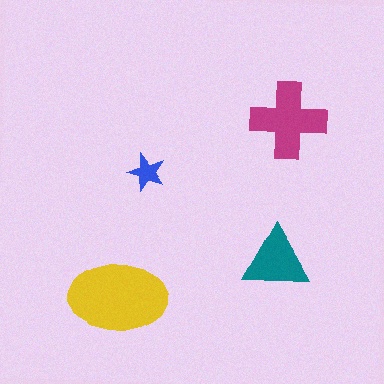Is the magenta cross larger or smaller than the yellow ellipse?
Smaller.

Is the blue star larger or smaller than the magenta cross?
Smaller.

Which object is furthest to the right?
The magenta cross is rightmost.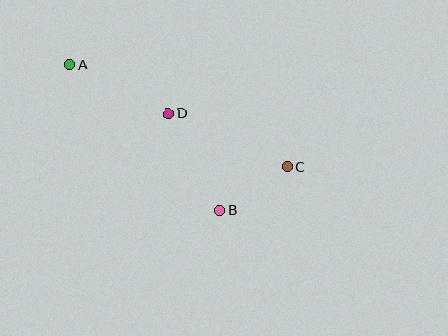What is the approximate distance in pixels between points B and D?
The distance between B and D is approximately 110 pixels.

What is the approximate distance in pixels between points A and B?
The distance between A and B is approximately 209 pixels.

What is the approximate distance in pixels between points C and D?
The distance between C and D is approximately 130 pixels.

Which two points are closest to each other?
Points B and C are closest to each other.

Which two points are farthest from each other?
Points A and C are farthest from each other.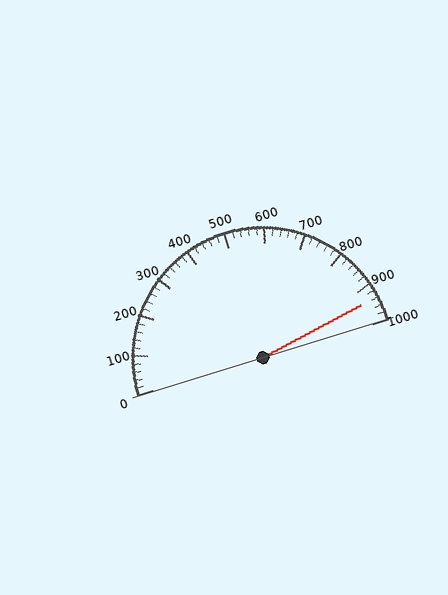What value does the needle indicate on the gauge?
The needle indicates approximately 940.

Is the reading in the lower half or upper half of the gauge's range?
The reading is in the upper half of the range (0 to 1000).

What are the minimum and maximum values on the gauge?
The gauge ranges from 0 to 1000.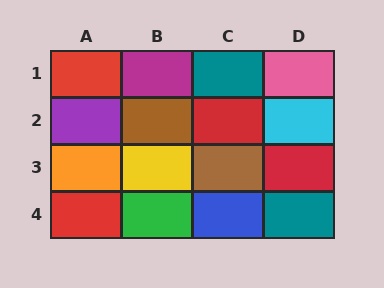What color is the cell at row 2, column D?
Cyan.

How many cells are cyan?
1 cell is cyan.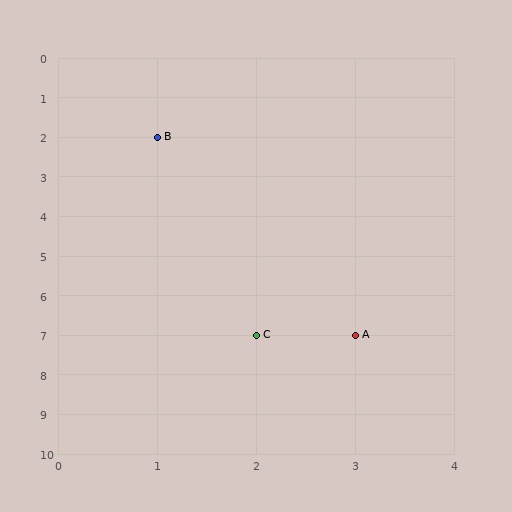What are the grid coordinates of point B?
Point B is at grid coordinates (1, 2).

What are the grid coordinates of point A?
Point A is at grid coordinates (3, 7).